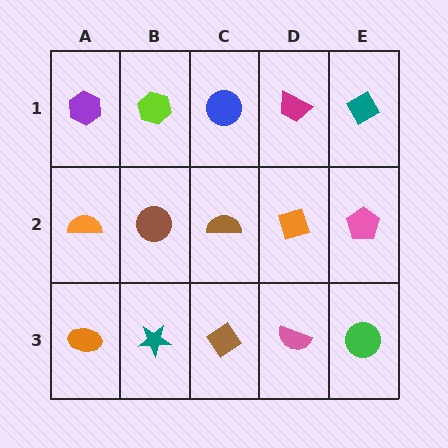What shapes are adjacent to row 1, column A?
An orange semicircle (row 2, column A), a lime hexagon (row 1, column B).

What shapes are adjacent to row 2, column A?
A purple hexagon (row 1, column A), an orange ellipse (row 3, column A), a brown circle (row 2, column B).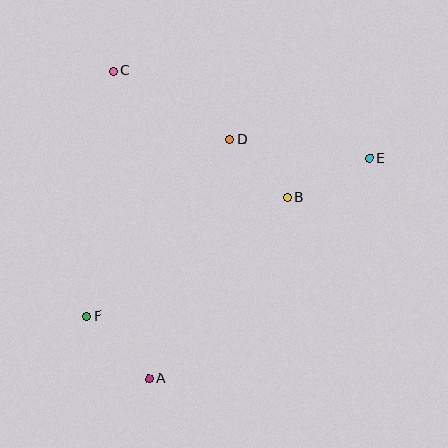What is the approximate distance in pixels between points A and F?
The distance between A and F is approximately 88 pixels.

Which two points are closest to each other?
Points B and D are closest to each other.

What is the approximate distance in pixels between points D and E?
The distance between D and E is approximately 140 pixels.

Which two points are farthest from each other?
Points E and F are farthest from each other.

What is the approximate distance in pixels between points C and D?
The distance between C and D is approximately 135 pixels.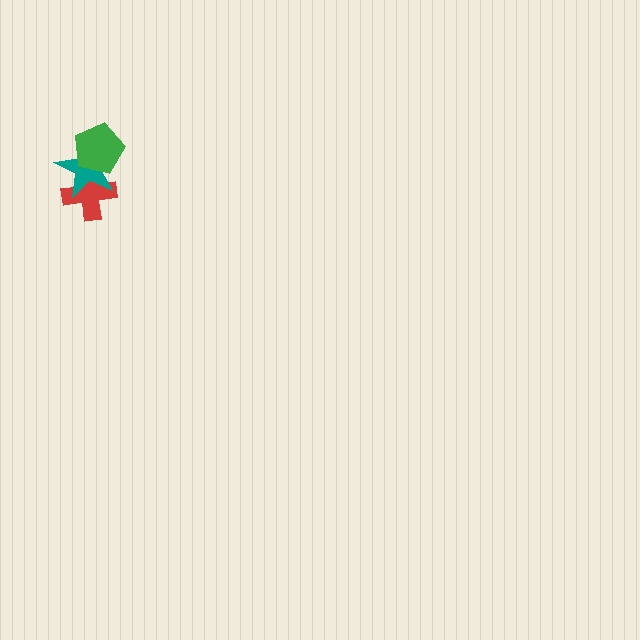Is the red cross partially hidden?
Yes, it is partially covered by another shape.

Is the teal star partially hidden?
Yes, it is partially covered by another shape.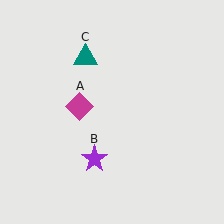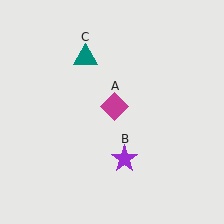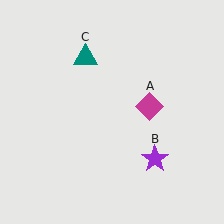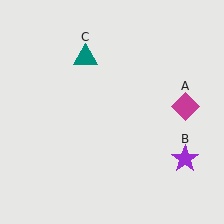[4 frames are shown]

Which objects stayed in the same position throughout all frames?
Teal triangle (object C) remained stationary.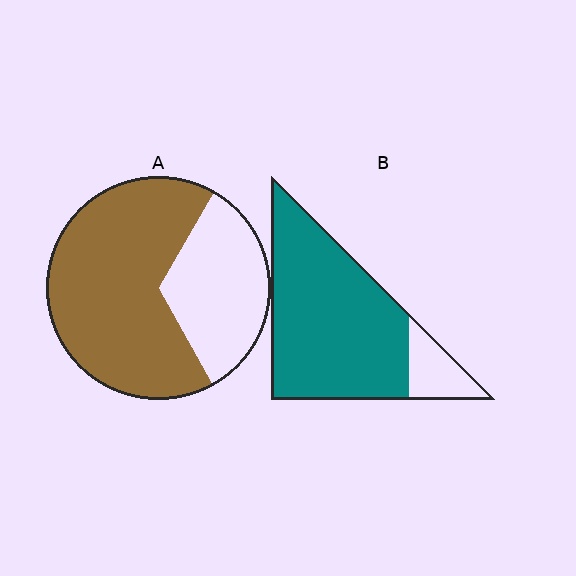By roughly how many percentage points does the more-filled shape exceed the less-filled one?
By roughly 20 percentage points (B over A).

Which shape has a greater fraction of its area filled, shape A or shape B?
Shape B.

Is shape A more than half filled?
Yes.